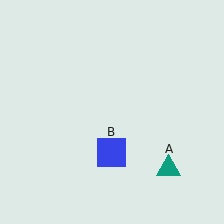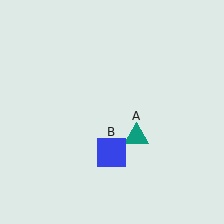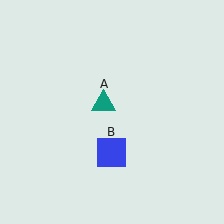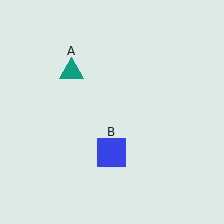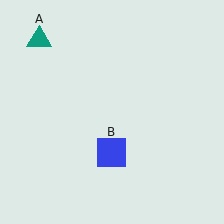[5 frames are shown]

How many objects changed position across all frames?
1 object changed position: teal triangle (object A).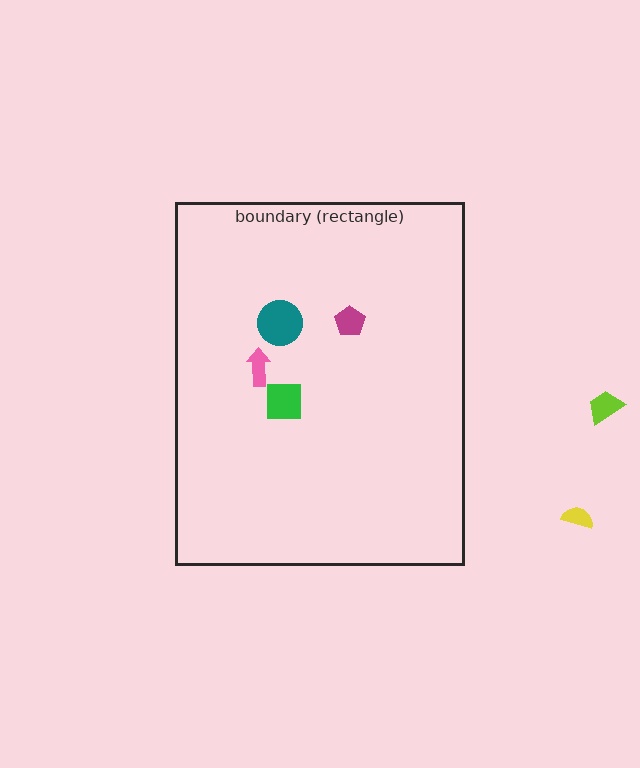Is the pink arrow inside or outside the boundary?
Inside.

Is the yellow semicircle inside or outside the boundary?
Outside.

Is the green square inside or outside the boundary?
Inside.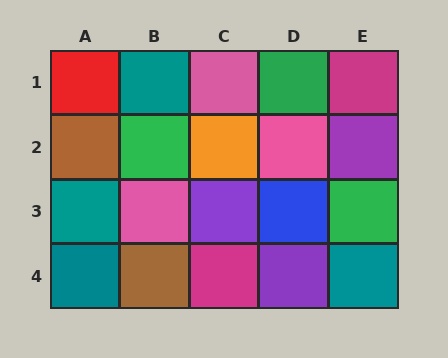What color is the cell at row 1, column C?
Pink.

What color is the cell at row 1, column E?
Magenta.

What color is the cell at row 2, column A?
Brown.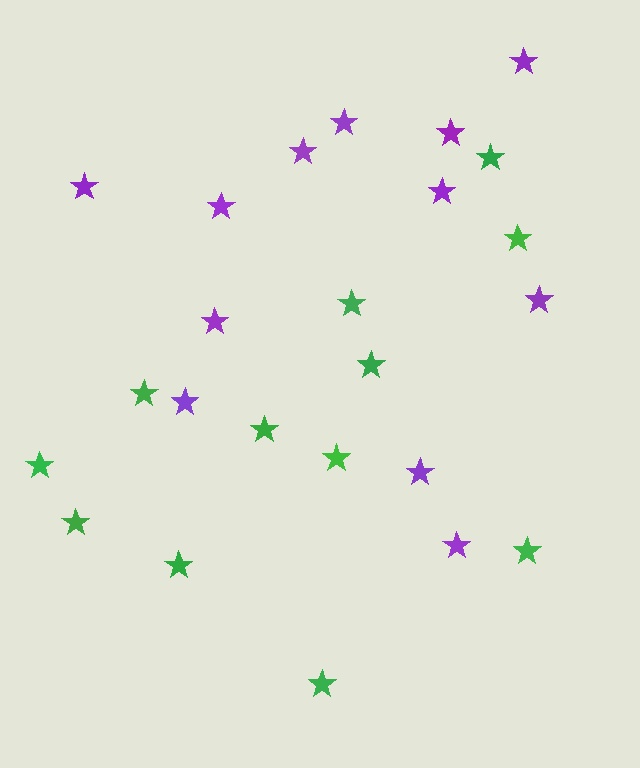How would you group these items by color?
There are 2 groups: one group of purple stars (12) and one group of green stars (12).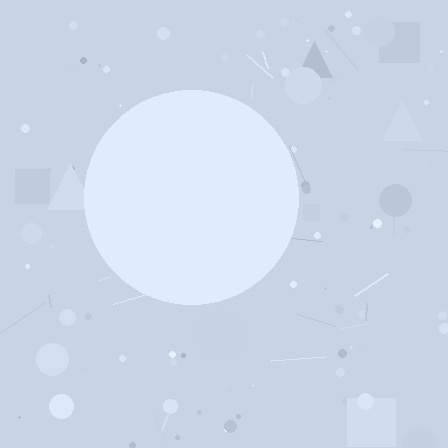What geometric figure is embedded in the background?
A circle is embedded in the background.